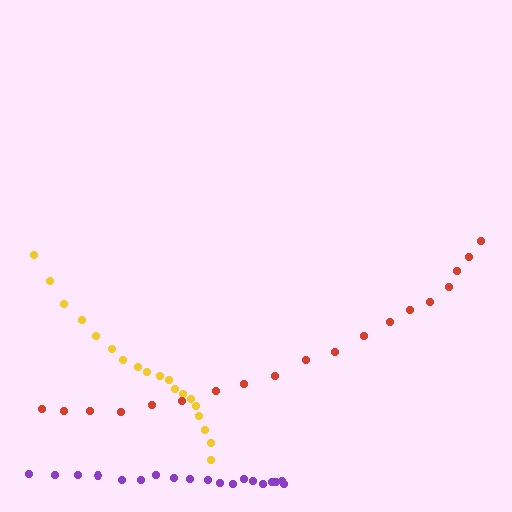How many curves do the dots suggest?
There are 3 distinct paths.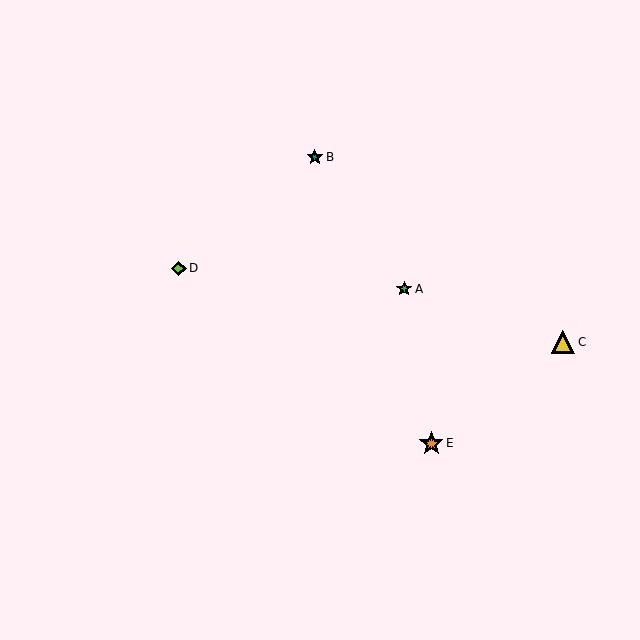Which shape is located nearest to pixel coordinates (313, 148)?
The teal star (labeled B) at (315, 157) is nearest to that location.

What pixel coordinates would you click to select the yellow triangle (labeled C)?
Click at (563, 342) to select the yellow triangle C.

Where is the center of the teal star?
The center of the teal star is at (315, 157).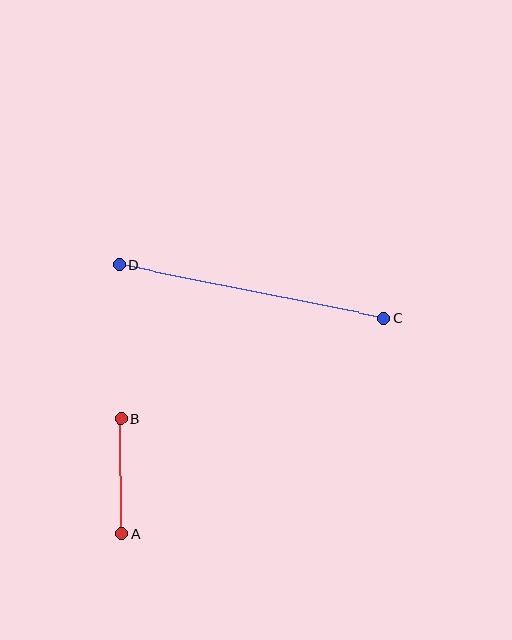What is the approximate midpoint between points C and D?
The midpoint is at approximately (252, 291) pixels.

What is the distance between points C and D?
The distance is approximately 269 pixels.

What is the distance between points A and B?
The distance is approximately 115 pixels.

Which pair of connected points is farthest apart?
Points C and D are farthest apart.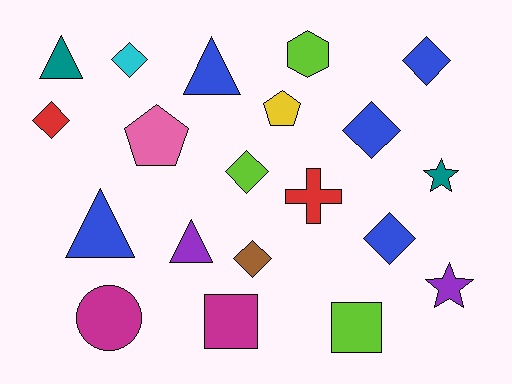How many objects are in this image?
There are 20 objects.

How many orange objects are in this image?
There are no orange objects.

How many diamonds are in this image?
There are 7 diamonds.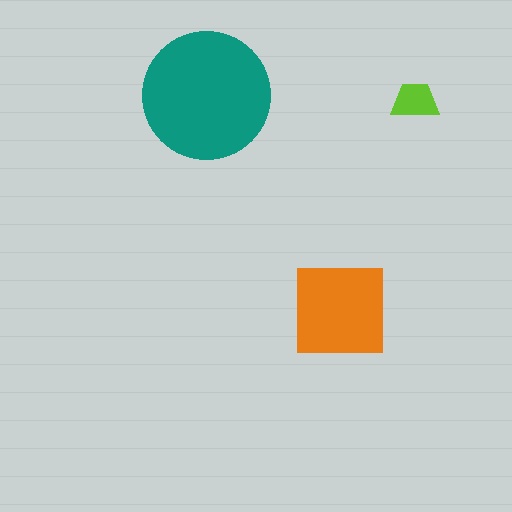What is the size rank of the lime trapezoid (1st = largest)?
3rd.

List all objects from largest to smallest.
The teal circle, the orange square, the lime trapezoid.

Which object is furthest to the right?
The lime trapezoid is rightmost.